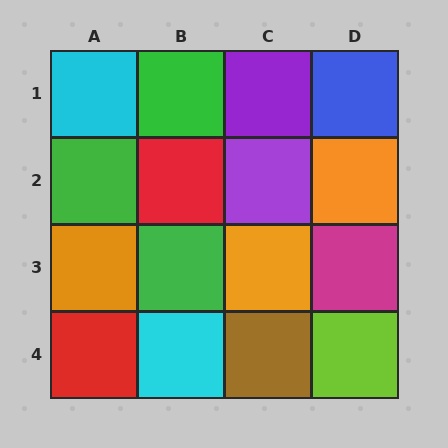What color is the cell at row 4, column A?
Red.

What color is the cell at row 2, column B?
Red.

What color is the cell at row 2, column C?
Purple.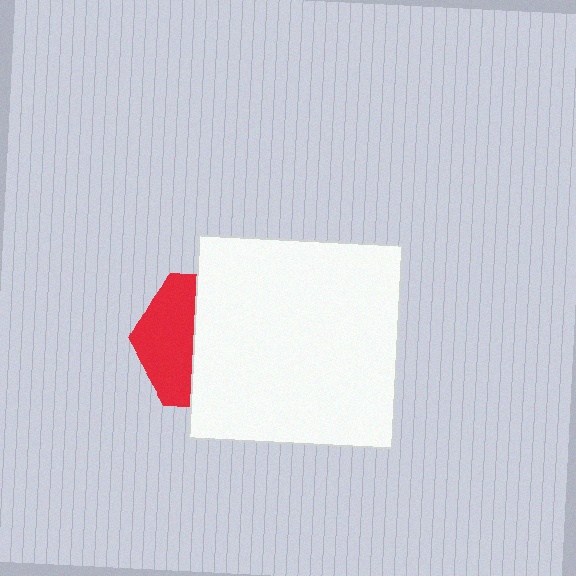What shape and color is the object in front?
The object in front is a white square.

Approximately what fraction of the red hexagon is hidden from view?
Roughly 61% of the red hexagon is hidden behind the white square.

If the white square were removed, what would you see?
You would see the complete red hexagon.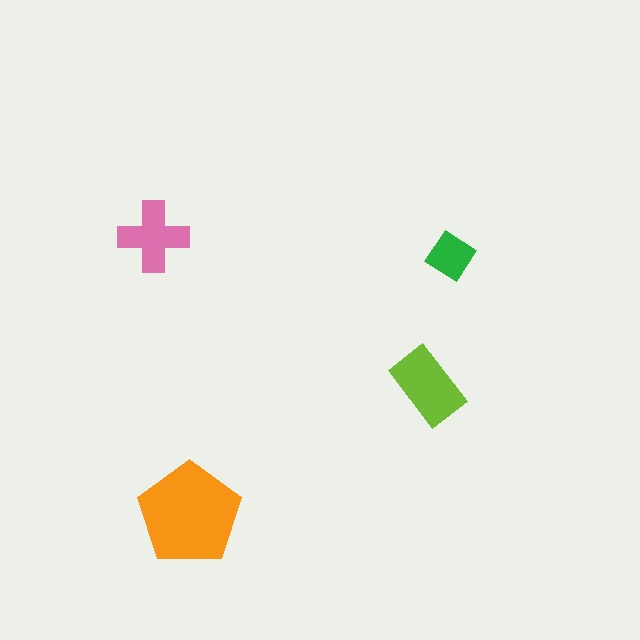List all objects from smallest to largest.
The green diamond, the pink cross, the lime rectangle, the orange pentagon.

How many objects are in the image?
There are 4 objects in the image.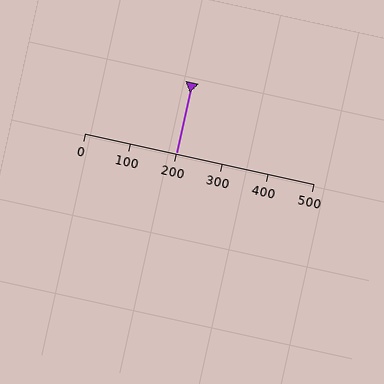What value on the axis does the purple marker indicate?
The marker indicates approximately 200.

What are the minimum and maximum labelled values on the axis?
The axis runs from 0 to 500.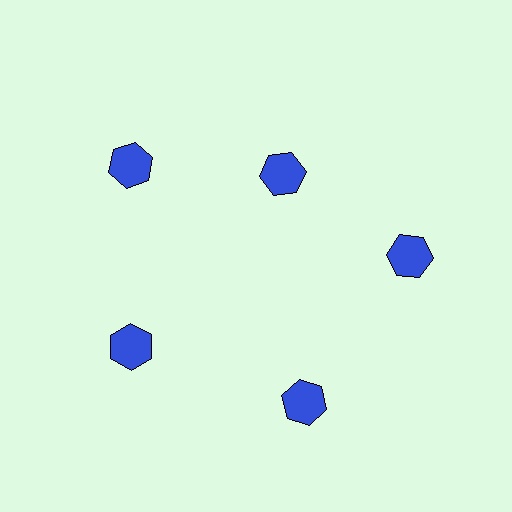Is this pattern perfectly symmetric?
No. The 5 blue hexagons are arranged in a ring, but one element near the 1 o'clock position is pulled inward toward the center, breaking the 5-fold rotational symmetry.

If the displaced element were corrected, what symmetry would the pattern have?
It would have 5-fold rotational symmetry — the pattern would map onto itself every 72 degrees.